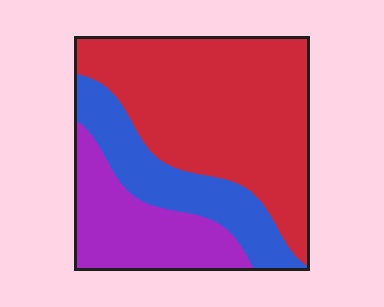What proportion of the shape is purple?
Purple covers 23% of the shape.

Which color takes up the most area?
Red, at roughly 55%.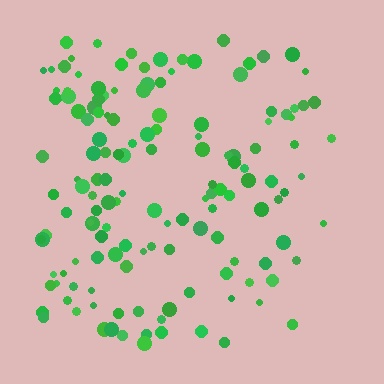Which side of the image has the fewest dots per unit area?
The right.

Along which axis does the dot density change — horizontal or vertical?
Horizontal.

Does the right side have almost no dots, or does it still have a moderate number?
Still a moderate number, just noticeably fewer than the left.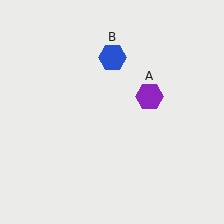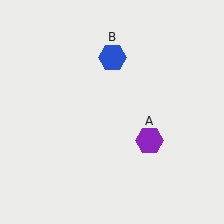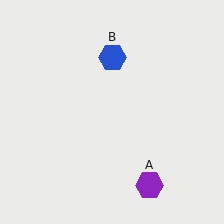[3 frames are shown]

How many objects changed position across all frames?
1 object changed position: purple hexagon (object A).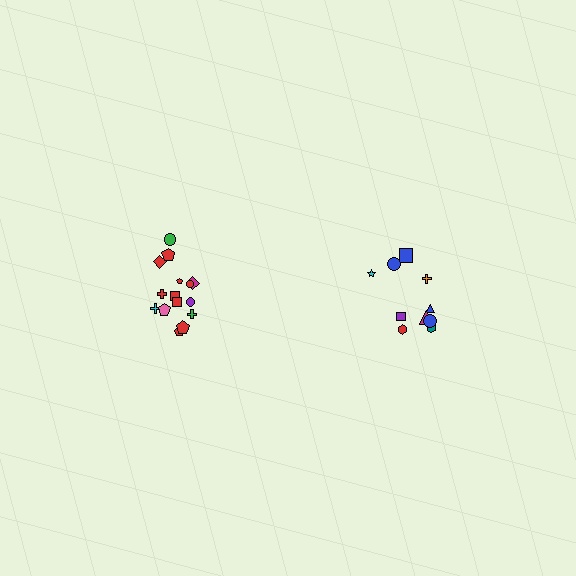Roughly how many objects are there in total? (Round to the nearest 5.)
Roughly 25 objects in total.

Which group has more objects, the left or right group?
The left group.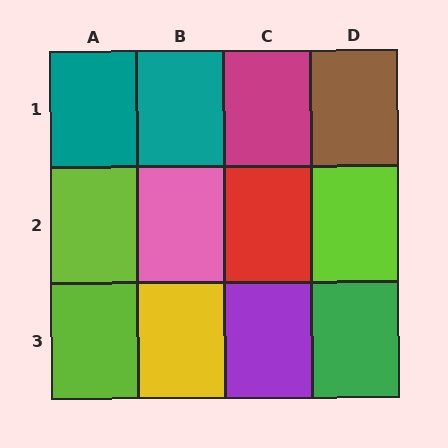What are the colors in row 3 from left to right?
Lime, yellow, purple, green.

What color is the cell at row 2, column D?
Lime.